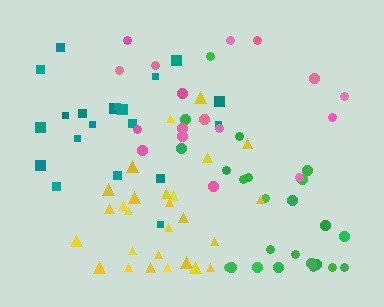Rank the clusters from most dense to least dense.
yellow, teal, green, pink.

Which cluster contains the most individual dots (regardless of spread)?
Yellow (28).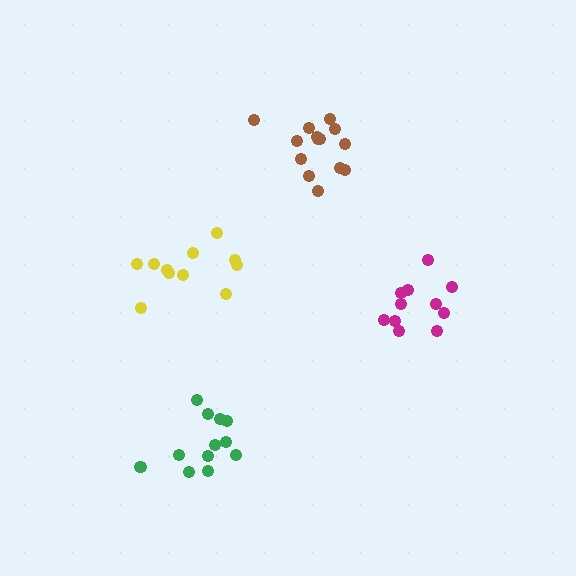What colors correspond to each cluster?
The clusters are colored: yellow, magenta, green, brown.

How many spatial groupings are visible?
There are 4 spatial groupings.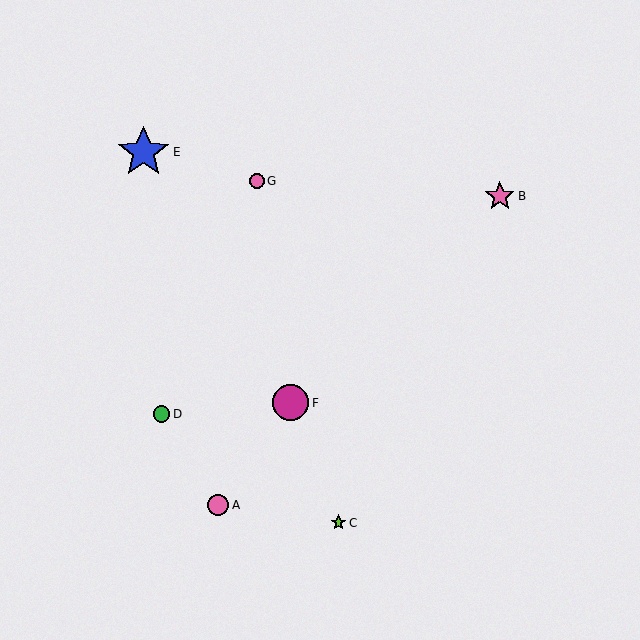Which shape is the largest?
The blue star (labeled E) is the largest.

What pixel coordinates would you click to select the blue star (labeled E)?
Click at (144, 152) to select the blue star E.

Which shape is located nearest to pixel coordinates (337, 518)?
The lime star (labeled C) at (339, 523) is nearest to that location.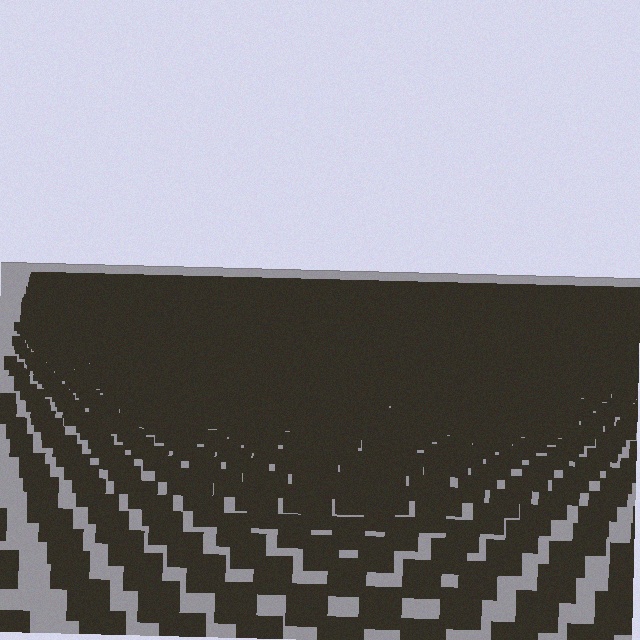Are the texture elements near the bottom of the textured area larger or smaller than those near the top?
Larger. Near the bottom, elements are closer to the viewer and appear at a bigger on-screen size.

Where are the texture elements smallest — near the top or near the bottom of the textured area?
Near the top.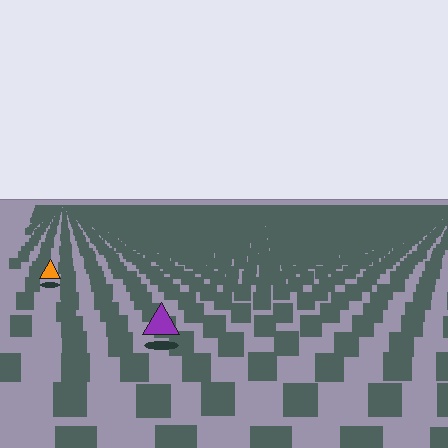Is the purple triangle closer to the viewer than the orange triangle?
Yes. The purple triangle is closer — you can tell from the texture gradient: the ground texture is coarser near it.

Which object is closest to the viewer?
The purple triangle is closest. The texture marks near it are larger and more spread out.